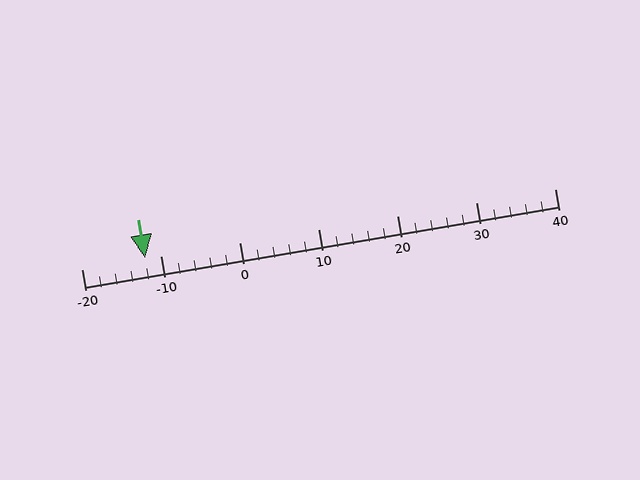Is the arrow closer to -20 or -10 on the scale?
The arrow is closer to -10.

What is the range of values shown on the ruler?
The ruler shows values from -20 to 40.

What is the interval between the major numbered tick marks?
The major tick marks are spaced 10 units apart.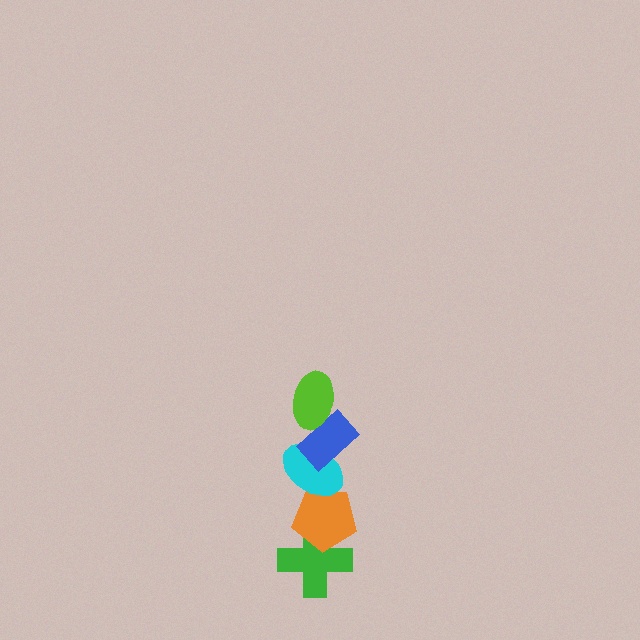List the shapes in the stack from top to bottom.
From top to bottom: the lime ellipse, the blue rectangle, the cyan ellipse, the orange pentagon, the green cross.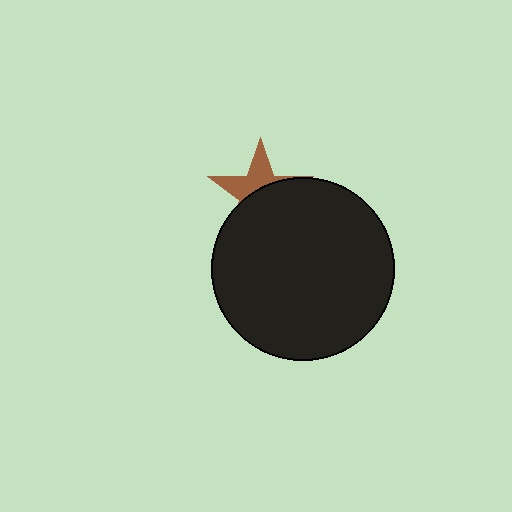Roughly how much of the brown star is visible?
A small part of it is visible (roughly 42%).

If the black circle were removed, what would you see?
You would see the complete brown star.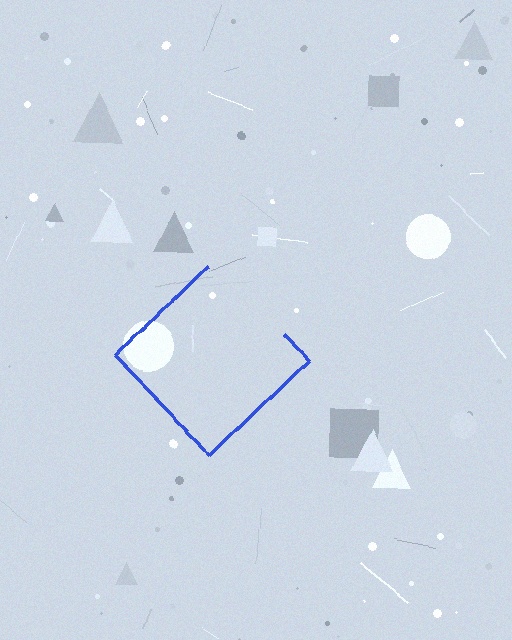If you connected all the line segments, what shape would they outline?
They would outline a diamond.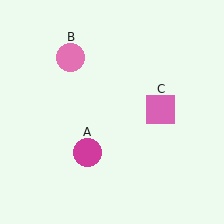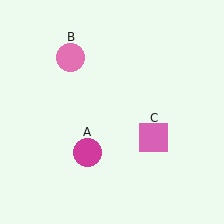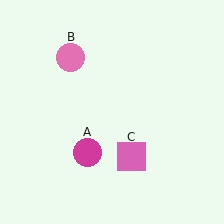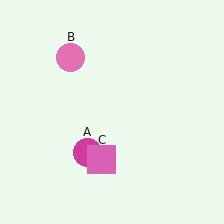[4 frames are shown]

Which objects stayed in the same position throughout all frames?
Magenta circle (object A) and pink circle (object B) remained stationary.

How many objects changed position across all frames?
1 object changed position: pink square (object C).